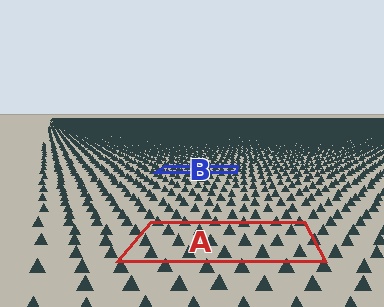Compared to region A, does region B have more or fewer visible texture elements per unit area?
Region B has more texture elements per unit area — they are packed more densely because it is farther away.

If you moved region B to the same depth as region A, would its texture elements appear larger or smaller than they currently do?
They would appear larger. At a closer depth, the same texture elements are projected at a bigger on-screen size.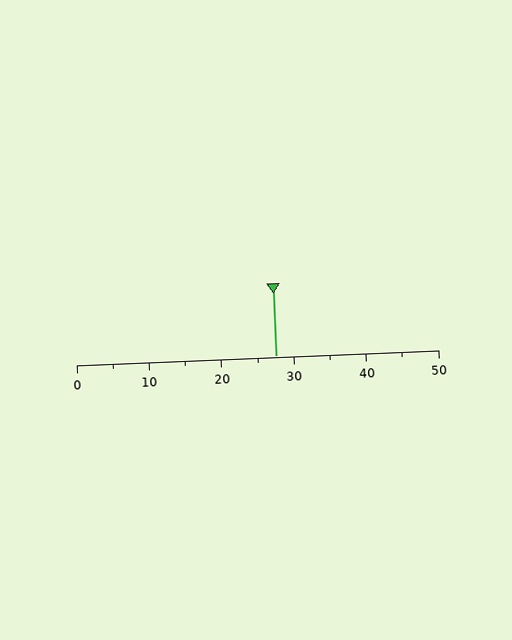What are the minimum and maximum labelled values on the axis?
The axis runs from 0 to 50.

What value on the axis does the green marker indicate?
The marker indicates approximately 27.5.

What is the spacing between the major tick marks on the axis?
The major ticks are spaced 10 apart.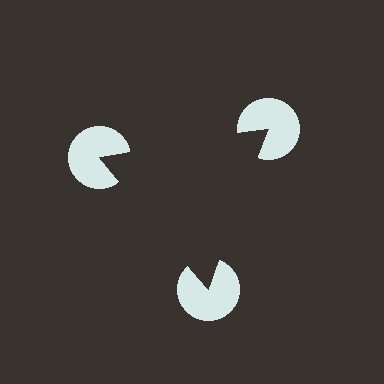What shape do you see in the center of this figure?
An illusory triangle — its edges are inferred from the aligned wedge cuts in the pac-man discs, not physically drawn.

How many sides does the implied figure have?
3 sides.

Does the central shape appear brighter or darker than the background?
It typically appears slightly darker than the background, even though no actual brightness change is drawn.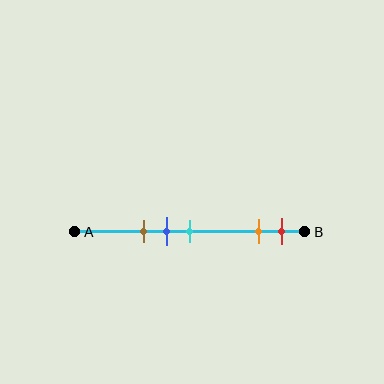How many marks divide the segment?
There are 5 marks dividing the segment.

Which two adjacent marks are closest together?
The blue and cyan marks are the closest adjacent pair.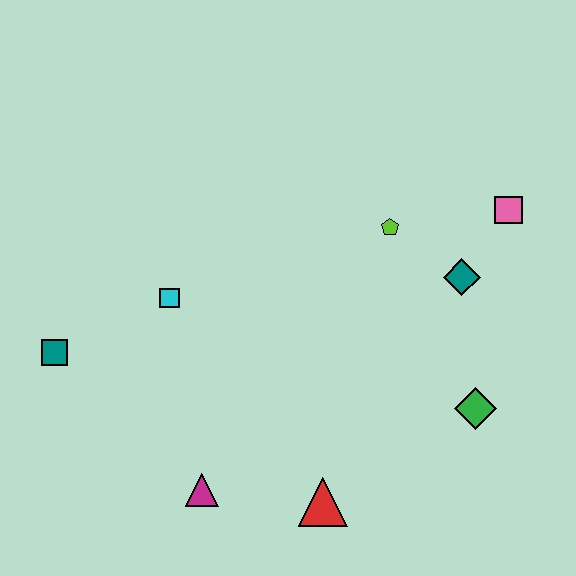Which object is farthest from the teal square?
The pink square is farthest from the teal square.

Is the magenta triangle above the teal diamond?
No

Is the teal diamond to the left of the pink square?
Yes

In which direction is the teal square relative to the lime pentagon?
The teal square is to the left of the lime pentagon.